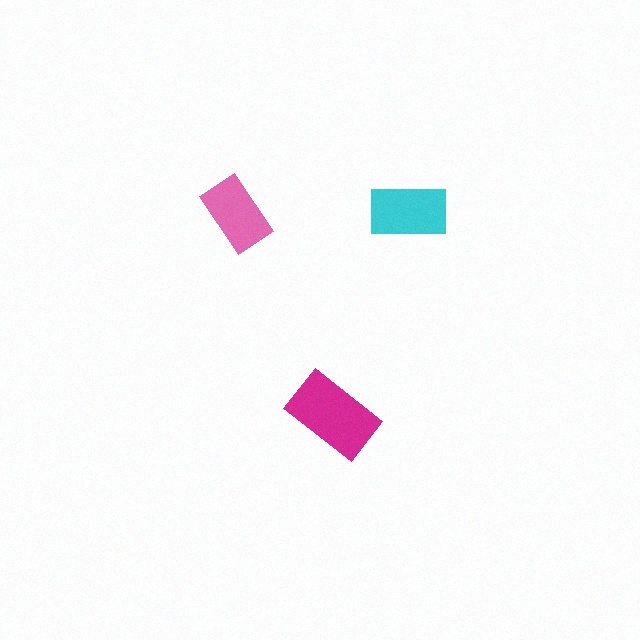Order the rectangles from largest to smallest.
the magenta one, the cyan one, the pink one.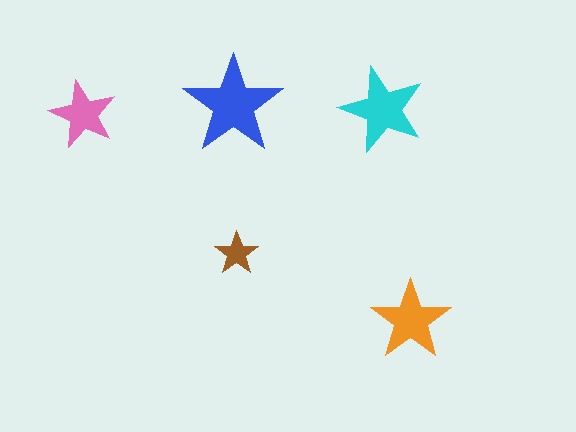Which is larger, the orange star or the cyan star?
The cyan one.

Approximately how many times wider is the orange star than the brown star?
About 2 times wider.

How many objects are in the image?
There are 5 objects in the image.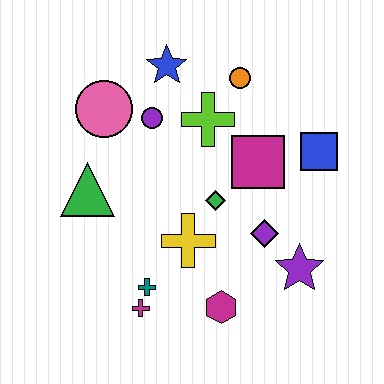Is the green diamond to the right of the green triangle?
Yes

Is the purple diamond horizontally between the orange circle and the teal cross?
No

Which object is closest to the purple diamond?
The purple star is closest to the purple diamond.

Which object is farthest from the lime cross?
The magenta cross is farthest from the lime cross.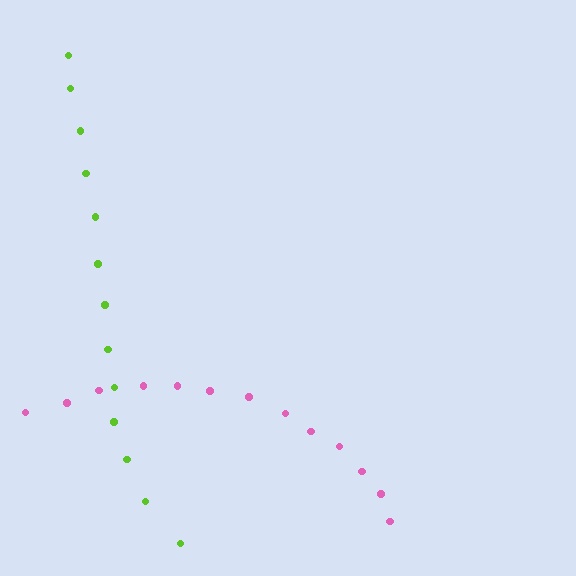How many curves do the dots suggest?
There are 2 distinct paths.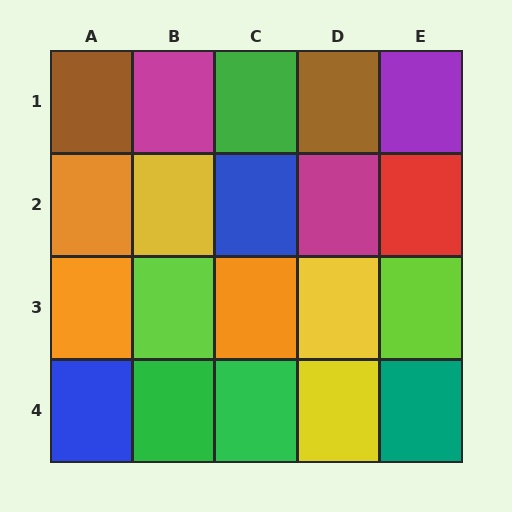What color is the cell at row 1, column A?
Brown.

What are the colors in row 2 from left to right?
Orange, yellow, blue, magenta, red.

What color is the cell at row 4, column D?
Yellow.